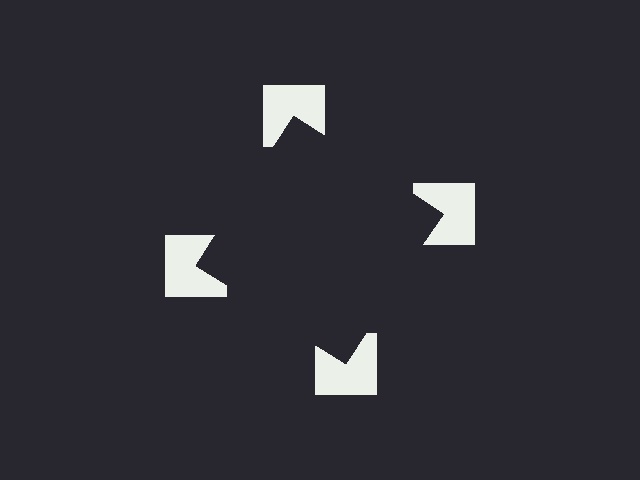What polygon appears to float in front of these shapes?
An illusory square — its edges are inferred from the aligned wedge cuts in the notched squares, not physically drawn.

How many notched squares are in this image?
There are 4 — one at each vertex of the illusory square.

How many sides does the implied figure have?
4 sides.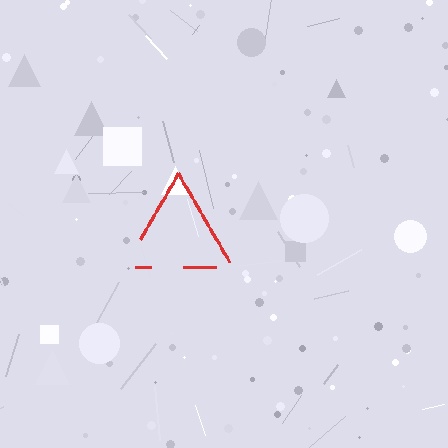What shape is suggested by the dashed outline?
The dashed outline suggests a triangle.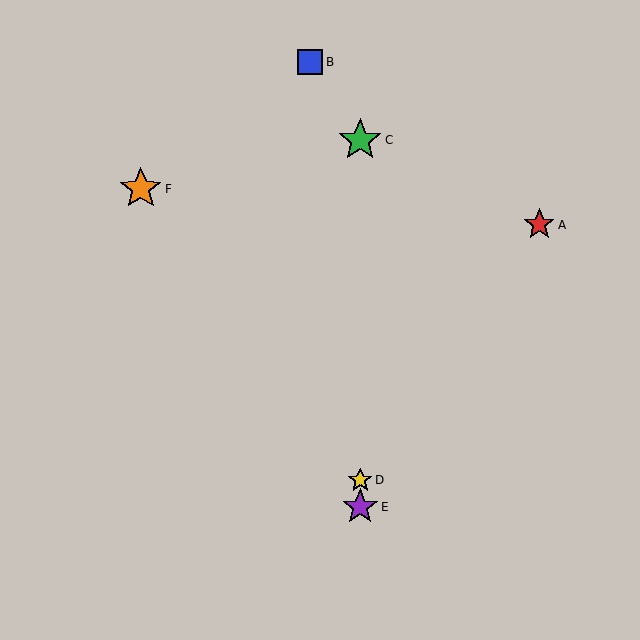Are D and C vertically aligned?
Yes, both are at x≈360.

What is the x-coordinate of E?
Object E is at x≈360.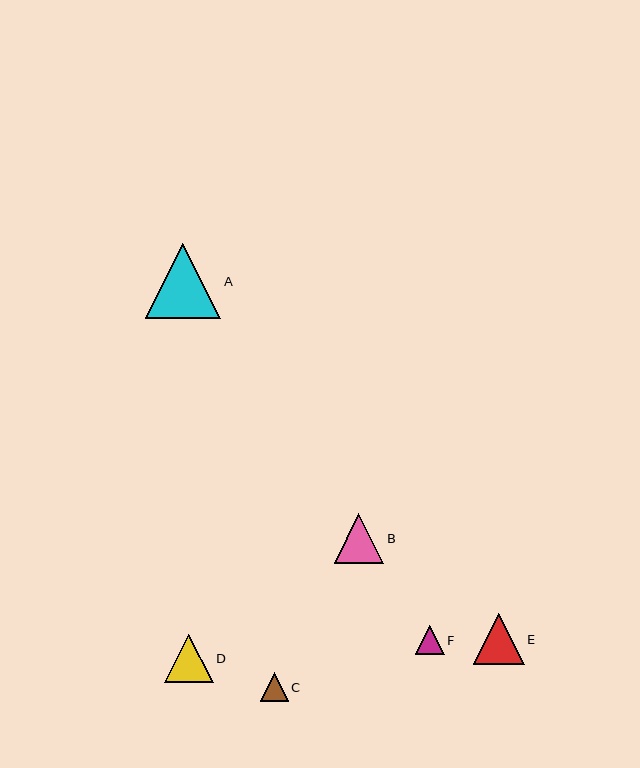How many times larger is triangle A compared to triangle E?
Triangle A is approximately 1.5 times the size of triangle E.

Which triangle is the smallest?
Triangle C is the smallest with a size of approximately 28 pixels.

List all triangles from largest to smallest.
From largest to smallest: A, E, B, D, F, C.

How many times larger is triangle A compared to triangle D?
Triangle A is approximately 1.6 times the size of triangle D.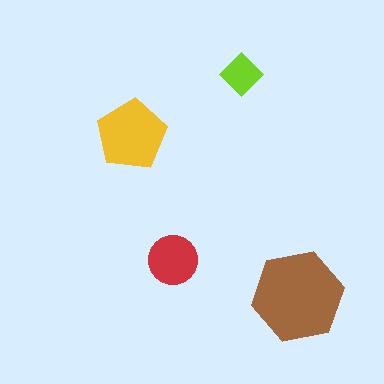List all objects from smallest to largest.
The lime diamond, the red circle, the yellow pentagon, the brown hexagon.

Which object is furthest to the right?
The brown hexagon is rightmost.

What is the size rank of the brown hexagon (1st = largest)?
1st.